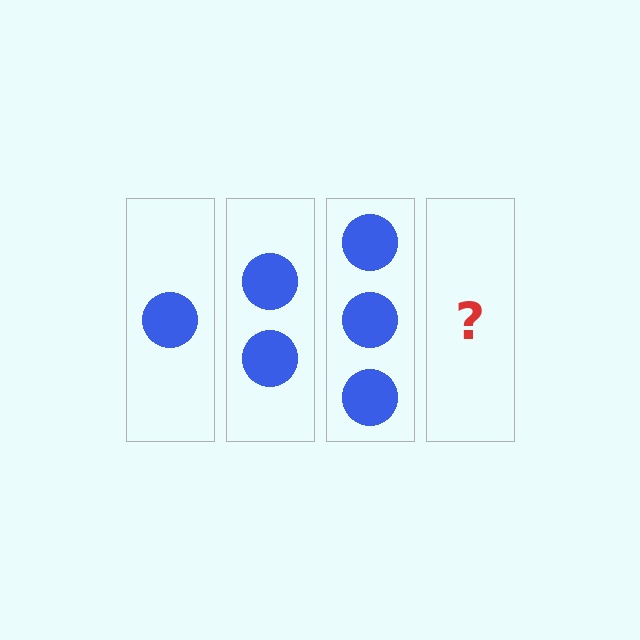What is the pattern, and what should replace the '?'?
The pattern is that each step adds one more circle. The '?' should be 4 circles.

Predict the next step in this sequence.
The next step is 4 circles.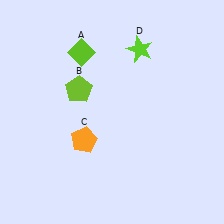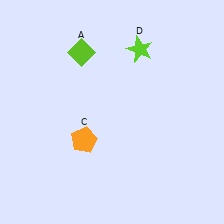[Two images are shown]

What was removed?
The lime pentagon (B) was removed in Image 2.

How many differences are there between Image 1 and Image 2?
There is 1 difference between the two images.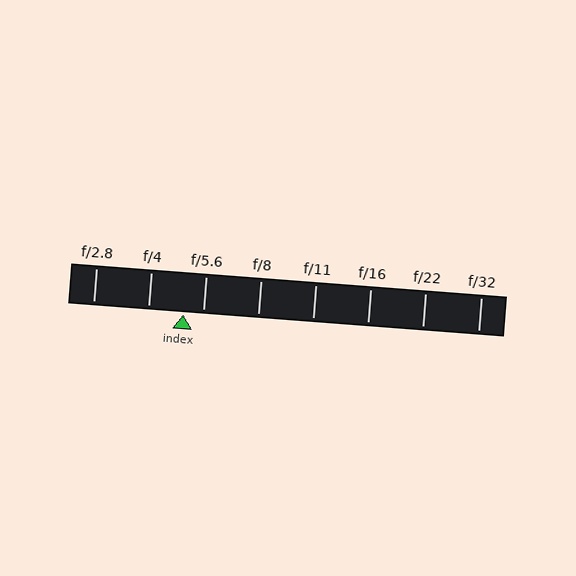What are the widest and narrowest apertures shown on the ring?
The widest aperture shown is f/2.8 and the narrowest is f/32.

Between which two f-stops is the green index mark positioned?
The index mark is between f/4 and f/5.6.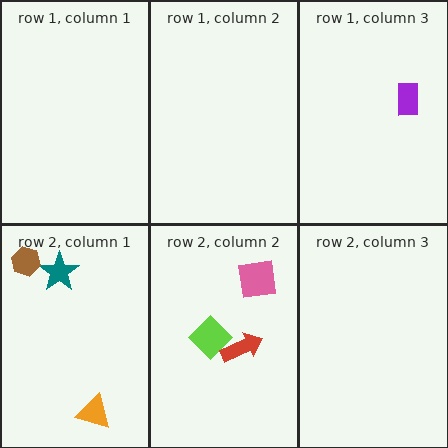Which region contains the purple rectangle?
The row 1, column 3 region.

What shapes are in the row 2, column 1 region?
The teal star, the brown hexagon, the orange triangle.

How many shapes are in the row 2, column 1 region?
3.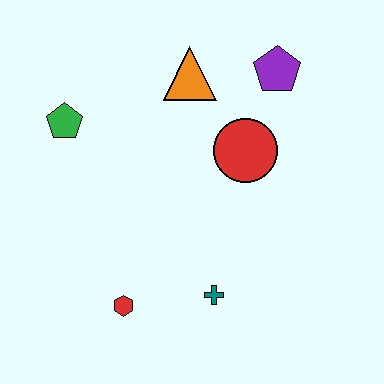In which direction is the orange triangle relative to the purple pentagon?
The orange triangle is to the left of the purple pentagon.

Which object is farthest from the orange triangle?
The red hexagon is farthest from the orange triangle.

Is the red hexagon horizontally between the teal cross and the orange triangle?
No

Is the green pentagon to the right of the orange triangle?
No